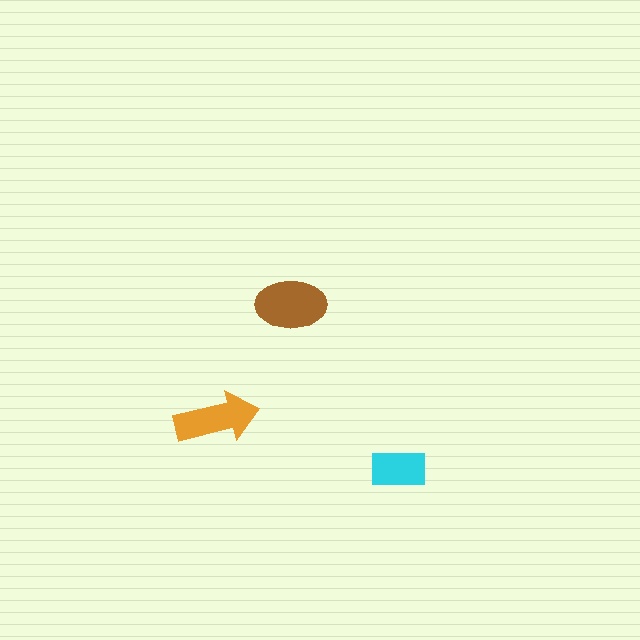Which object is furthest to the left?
The orange arrow is leftmost.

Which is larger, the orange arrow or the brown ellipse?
The brown ellipse.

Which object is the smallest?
The cyan rectangle.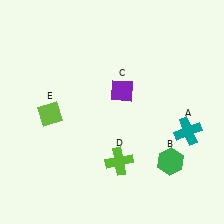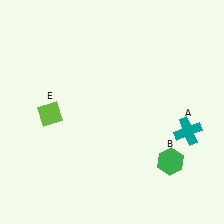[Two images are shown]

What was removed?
The purple diamond (C), the lime cross (D) were removed in Image 2.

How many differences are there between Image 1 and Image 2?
There are 2 differences between the two images.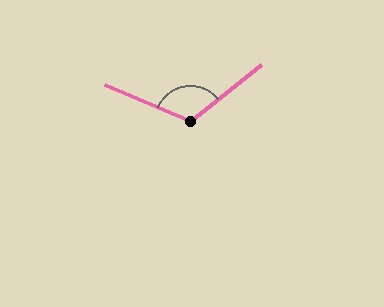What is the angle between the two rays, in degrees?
Approximately 119 degrees.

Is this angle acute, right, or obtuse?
It is obtuse.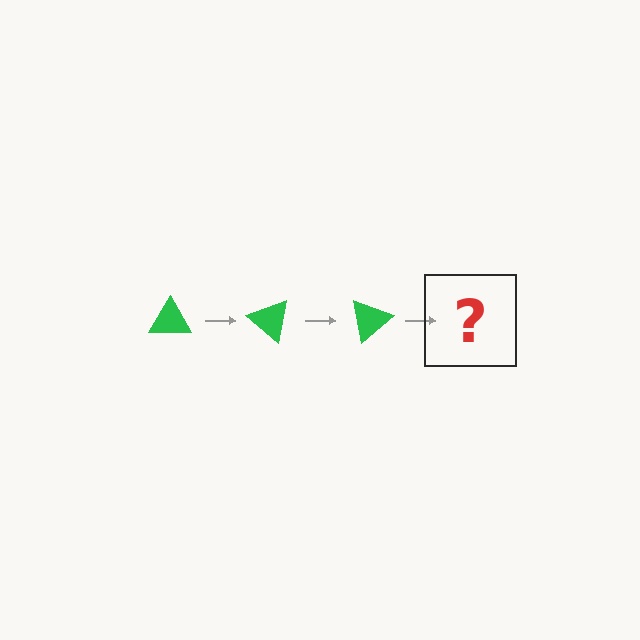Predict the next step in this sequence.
The next step is a green triangle rotated 120 degrees.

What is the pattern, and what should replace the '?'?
The pattern is that the triangle rotates 40 degrees each step. The '?' should be a green triangle rotated 120 degrees.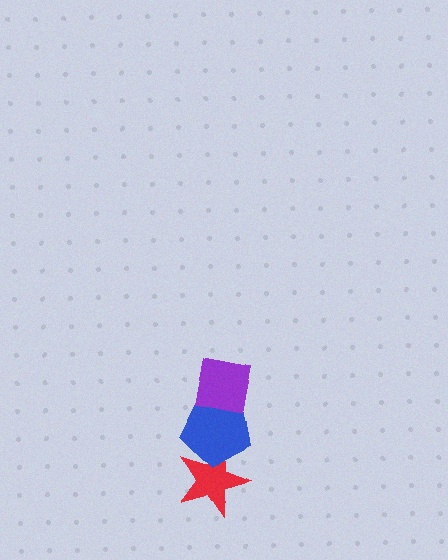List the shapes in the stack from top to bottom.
From top to bottom: the purple square, the blue pentagon, the red star.